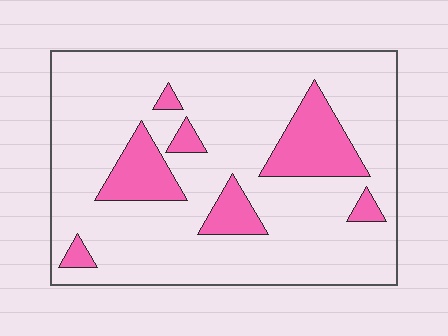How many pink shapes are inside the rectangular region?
7.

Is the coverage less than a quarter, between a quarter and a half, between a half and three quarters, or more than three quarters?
Less than a quarter.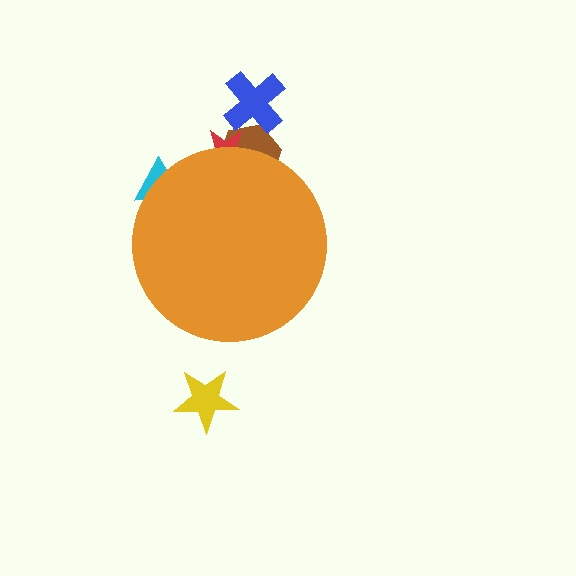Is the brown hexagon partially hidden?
Yes, the brown hexagon is partially hidden behind the orange circle.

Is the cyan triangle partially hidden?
Yes, the cyan triangle is partially hidden behind the orange circle.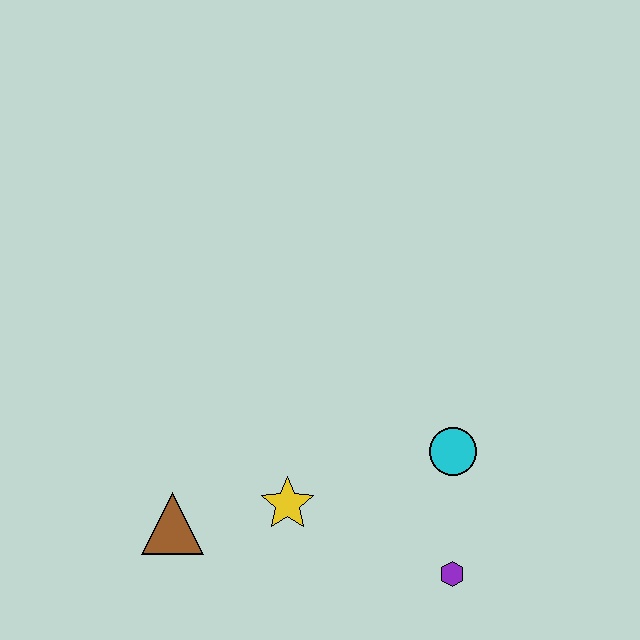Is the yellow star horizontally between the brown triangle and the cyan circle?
Yes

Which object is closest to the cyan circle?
The purple hexagon is closest to the cyan circle.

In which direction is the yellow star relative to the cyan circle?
The yellow star is to the left of the cyan circle.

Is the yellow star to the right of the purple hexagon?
No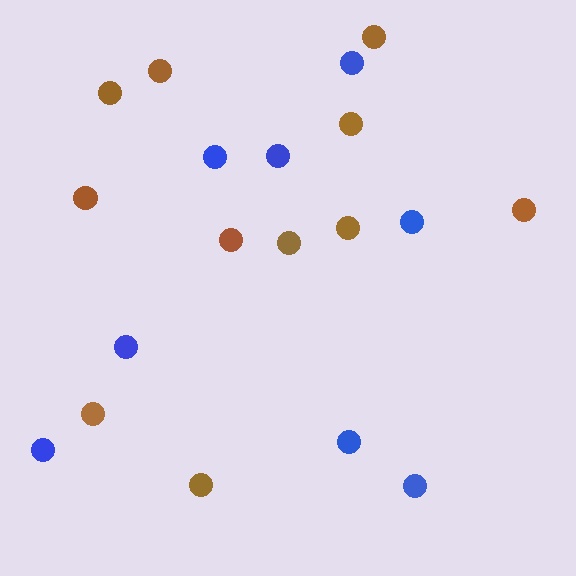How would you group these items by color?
There are 2 groups: one group of brown circles (11) and one group of blue circles (8).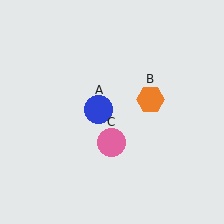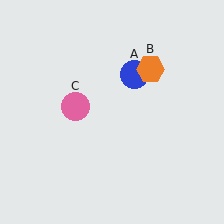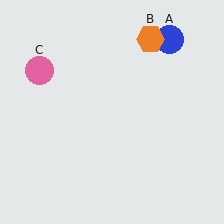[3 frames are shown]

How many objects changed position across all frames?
3 objects changed position: blue circle (object A), orange hexagon (object B), pink circle (object C).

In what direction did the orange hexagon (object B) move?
The orange hexagon (object B) moved up.